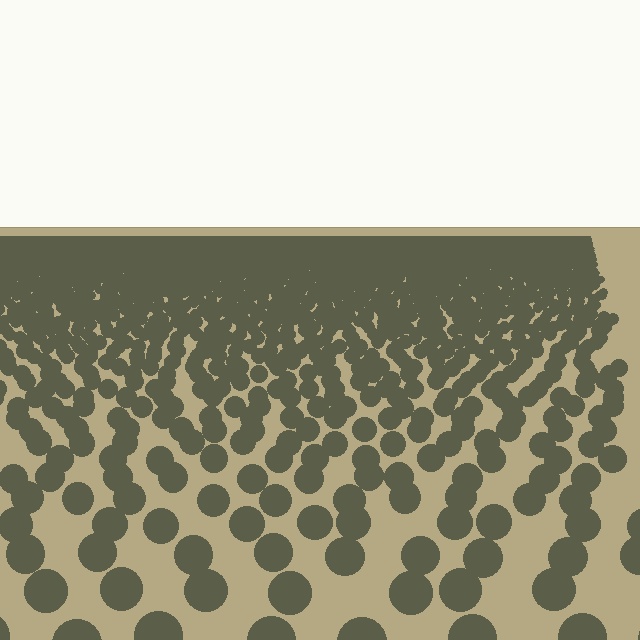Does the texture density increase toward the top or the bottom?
Density increases toward the top.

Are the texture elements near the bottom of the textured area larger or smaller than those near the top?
Larger. Near the bottom, elements are closer to the viewer and appear at a bigger on-screen size.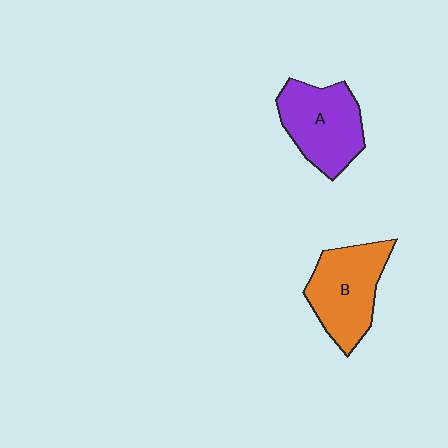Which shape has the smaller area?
Shape A (purple).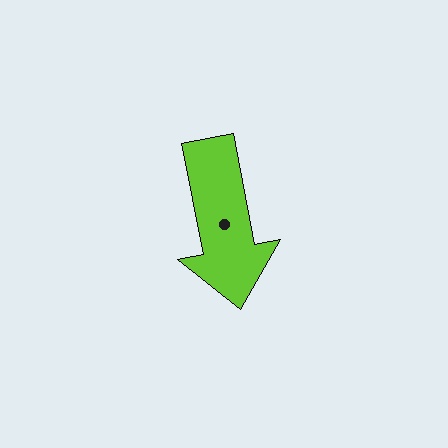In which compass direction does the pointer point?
South.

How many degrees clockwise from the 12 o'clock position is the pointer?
Approximately 169 degrees.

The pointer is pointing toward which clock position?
Roughly 6 o'clock.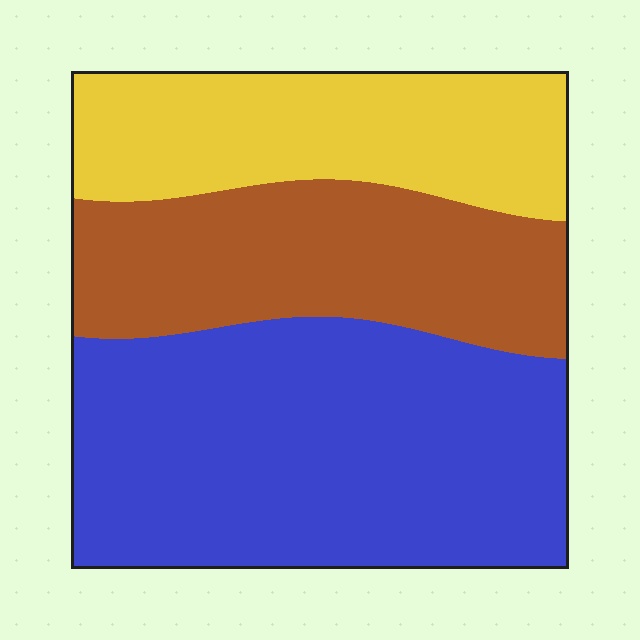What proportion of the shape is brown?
Brown takes up between a sixth and a third of the shape.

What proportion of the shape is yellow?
Yellow takes up about one quarter (1/4) of the shape.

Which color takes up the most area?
Blue, at roughly 45%.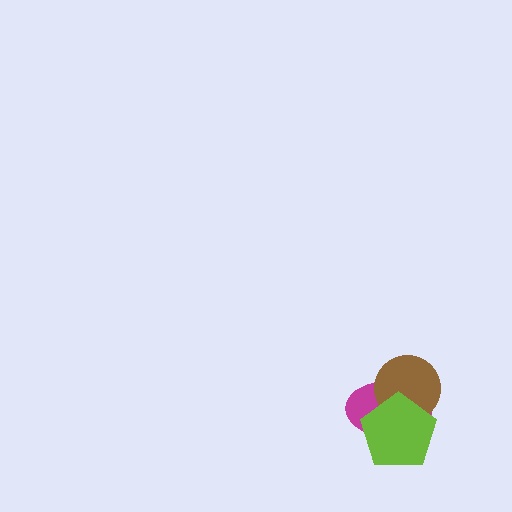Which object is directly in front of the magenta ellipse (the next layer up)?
The brown circle is directly in front of the magenta ellipse.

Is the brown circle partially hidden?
Yes, it is partially covered by another shape.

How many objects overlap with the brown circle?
2 objects overlap with the brown circle.